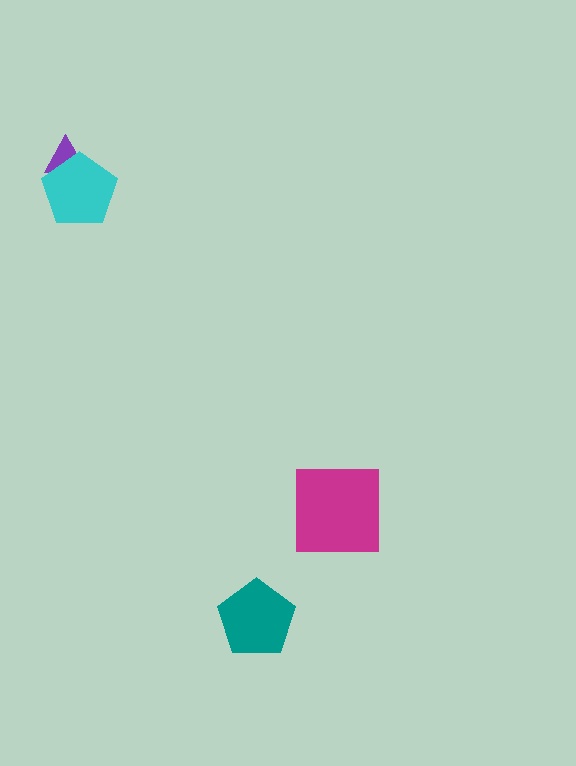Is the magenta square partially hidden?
No, no other shape covers it.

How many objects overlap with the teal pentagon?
0 objects overlap with the teal pentagon.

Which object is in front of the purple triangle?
The cyan pentagon is in front of the purple triangle.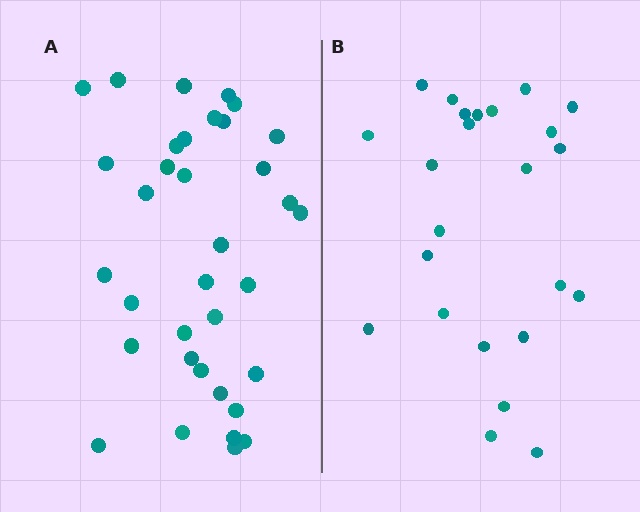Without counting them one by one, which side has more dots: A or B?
Region A (the left region) has more dots.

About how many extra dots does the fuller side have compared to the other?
Region A has roughly 12 or so more dots than region B.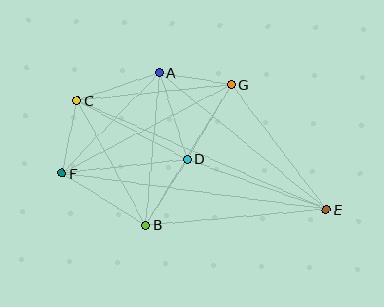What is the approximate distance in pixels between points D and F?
The distance between D and F is approximately 126 pixels.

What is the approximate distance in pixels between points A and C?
The distance between A and C is approximately 87 pixels.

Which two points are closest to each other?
Points A and G are closest to each other.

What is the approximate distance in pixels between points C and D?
The distance between C and D is approximately 125 pixels.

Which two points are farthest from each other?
Points C and E are farthest from each other.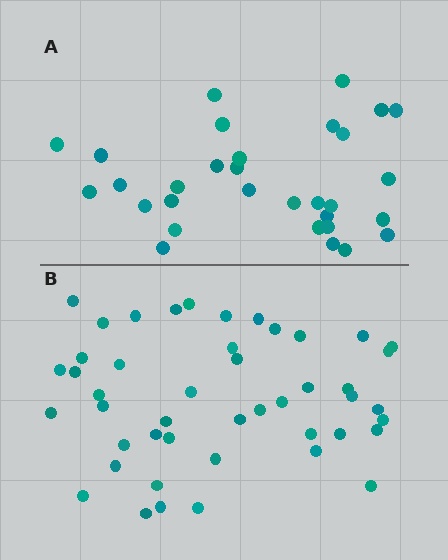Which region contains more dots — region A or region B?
Region B (the bottom region) has more dots.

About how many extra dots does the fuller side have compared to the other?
Region B has approximately 15 more dots than region A.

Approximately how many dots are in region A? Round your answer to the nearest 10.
About 30 dots. (The exact count is 31, which rounds to 30.)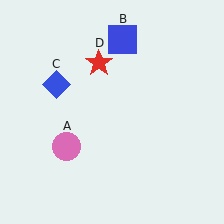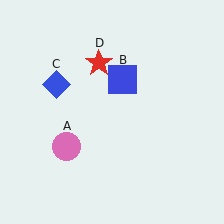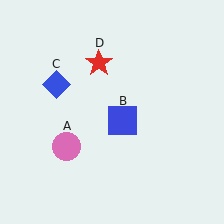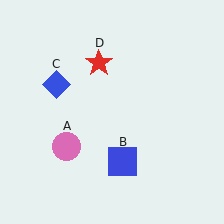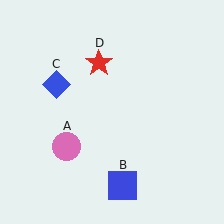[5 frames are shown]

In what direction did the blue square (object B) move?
The blue square (object B) moved down.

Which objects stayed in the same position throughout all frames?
Pink circle (object A) and blue diamond (object C) and red star (object D) remained stationary.